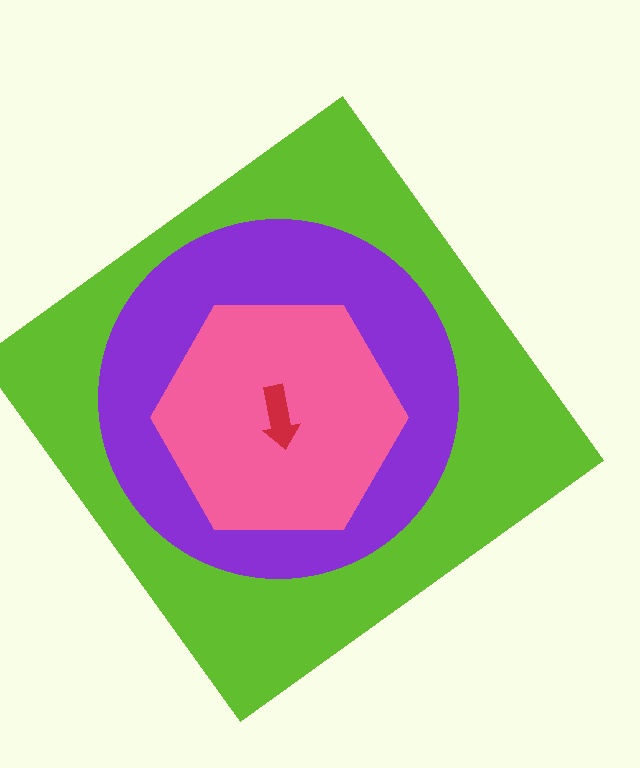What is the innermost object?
The red arrow.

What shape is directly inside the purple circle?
The pink hexagon.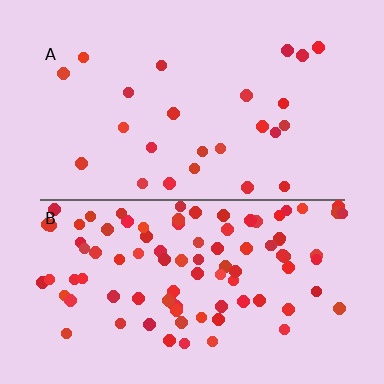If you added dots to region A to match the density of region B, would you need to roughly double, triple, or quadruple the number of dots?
Approximately quadruple.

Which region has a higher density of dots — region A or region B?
B (the bottom).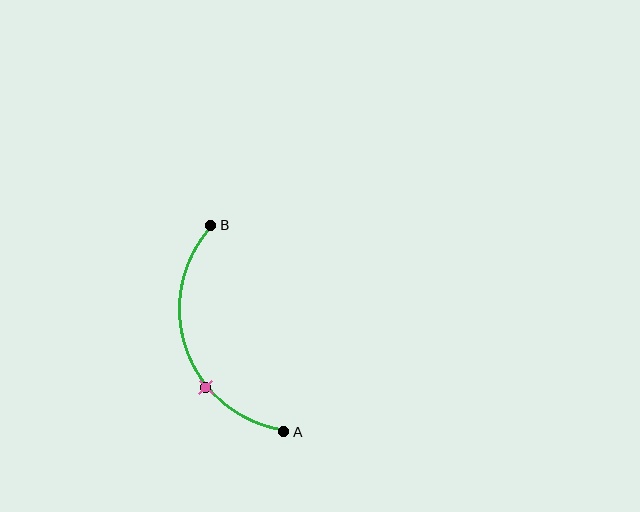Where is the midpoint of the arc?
The arc midpoint is the point on the curve farthest from the straight line joining A and B. It sits to the left of that line.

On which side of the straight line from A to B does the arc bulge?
The arc bulges to the left of the straight line connecting A and B.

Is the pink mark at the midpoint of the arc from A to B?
No. The pink mark lies on the arc but is closer to endpoint A. The arc midpoint would be at the point on the curve equidistant along the arc from both A and B.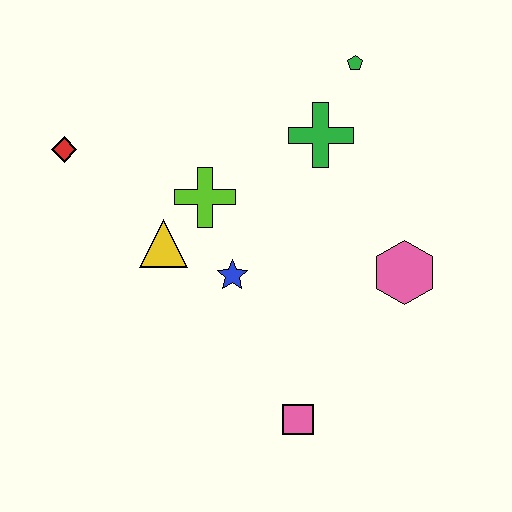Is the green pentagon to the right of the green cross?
Yes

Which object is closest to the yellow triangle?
The lime cross is closest to the yellow triangle.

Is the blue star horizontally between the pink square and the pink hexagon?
No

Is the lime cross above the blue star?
Yes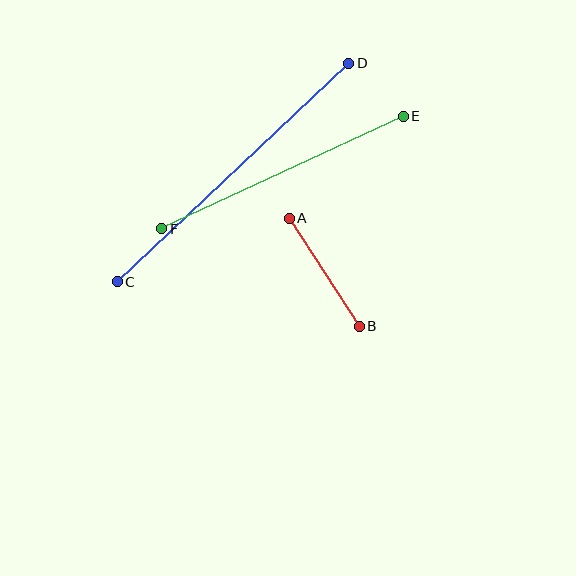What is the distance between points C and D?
The distance is approximately 318 pixels.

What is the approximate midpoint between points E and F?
The midpoint is at approximately (282, 172) pixels.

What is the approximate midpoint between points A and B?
The midpoint is at approximately (324, 272) pixels.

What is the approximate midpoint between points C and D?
The midpoint is at approximately (233, 172) pixels.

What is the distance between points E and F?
The distance is approximately 266 pixels.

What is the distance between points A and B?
The distance is approximately 129 pixels.